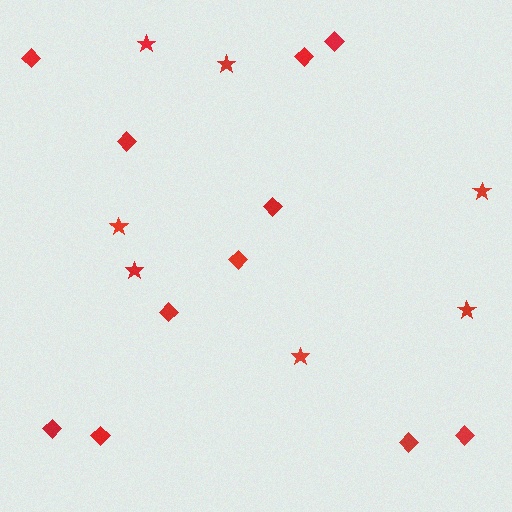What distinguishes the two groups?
There are 2 groups: one group of diamonds (11) and one group of stars (7).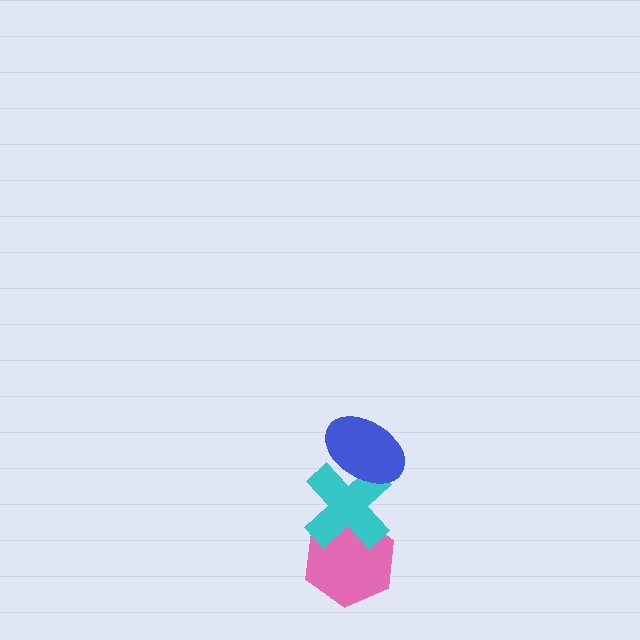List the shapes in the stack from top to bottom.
From top to bottom: the blue ellipse, the cyan cross, the pink hexagon.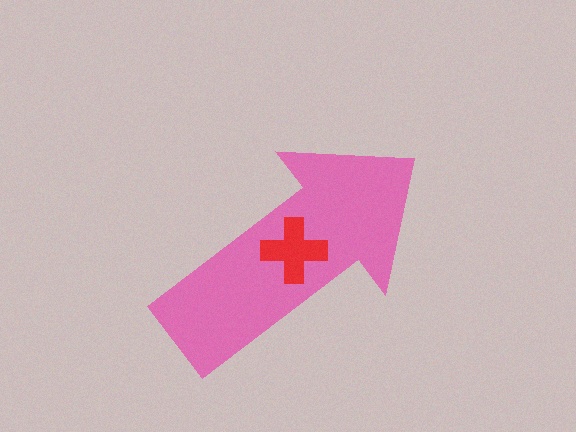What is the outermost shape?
The pink arrow.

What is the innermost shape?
The red cross.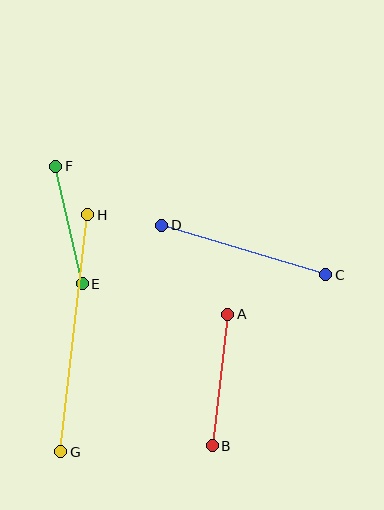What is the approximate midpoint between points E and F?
The midpoint is at approximately (69, 225) pixels.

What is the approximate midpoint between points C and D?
The midpoint is at approximately (244, 250) pixels.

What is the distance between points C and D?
The distance is approximately 171 pixels.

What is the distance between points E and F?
The distance is approximately 120 pixels.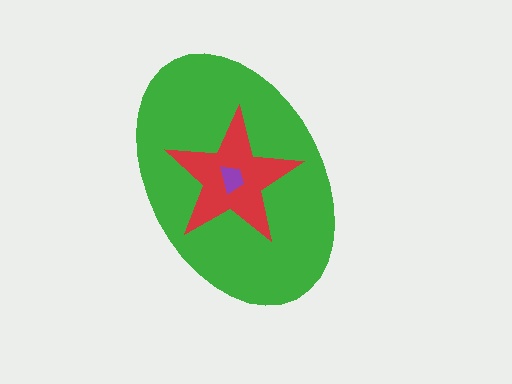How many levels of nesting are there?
3.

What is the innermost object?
The purple trapezoid.